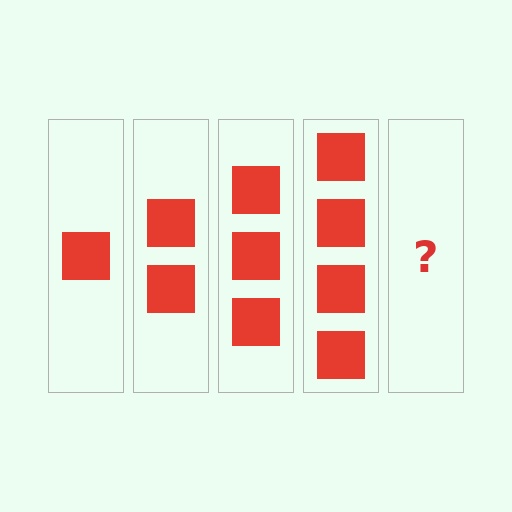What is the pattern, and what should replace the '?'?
The pattern is that each step adds one more square. The '?' should be 5 squares.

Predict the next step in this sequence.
The next step is 5 squares.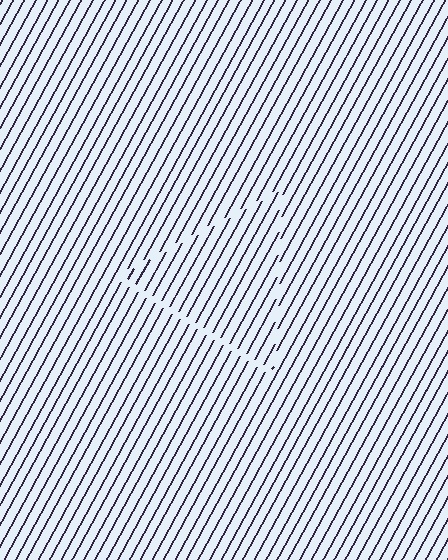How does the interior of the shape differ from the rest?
The interior of the shape contains the same grating, shifted by half a period — the contour is defined by the phase discontinuity where line-ends from the inner and outer gratings abut.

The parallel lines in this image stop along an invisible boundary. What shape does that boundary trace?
An illusory triangle. The interior of the shape contains the same grating, shifted by half a period — the contour is defined by the phase discontinuity where line-ends from the inner and outer gratings abut.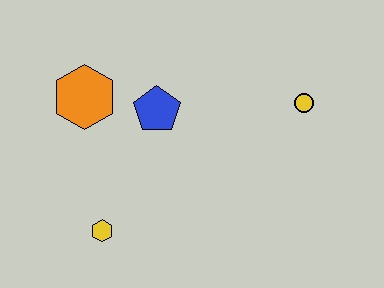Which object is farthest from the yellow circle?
The yellow hexagon is farthest from the yellow circle.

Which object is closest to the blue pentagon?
The orange hexagon is closest to the blue pentagon.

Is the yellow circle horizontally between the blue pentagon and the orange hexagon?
No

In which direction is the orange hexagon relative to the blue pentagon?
The orange hexagon is to the left of the blue pentagon.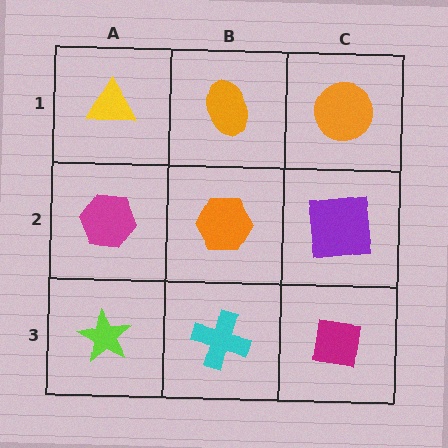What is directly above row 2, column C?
An orange circle.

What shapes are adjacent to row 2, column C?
An orange circle (row 1, column C), a magenta square (row 3, column C), an orange hexagon (row 2, column B).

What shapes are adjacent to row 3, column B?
An orange hexagon (row 2, column B), a lime star (row 3, column A), a magenta square (row 3, column C).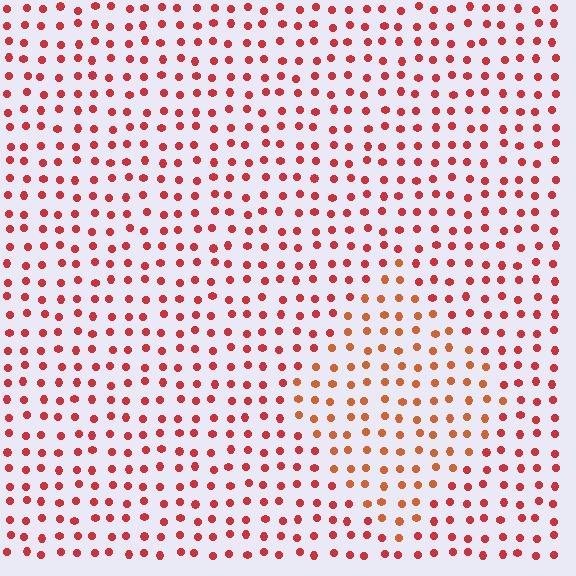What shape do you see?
I see a diamond.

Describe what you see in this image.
The image is filled with small red elements in a uniform arrangement. A diamond-shaped region is visible where the elements are tinted to a slightly different hue, forming a subtle color boundary.